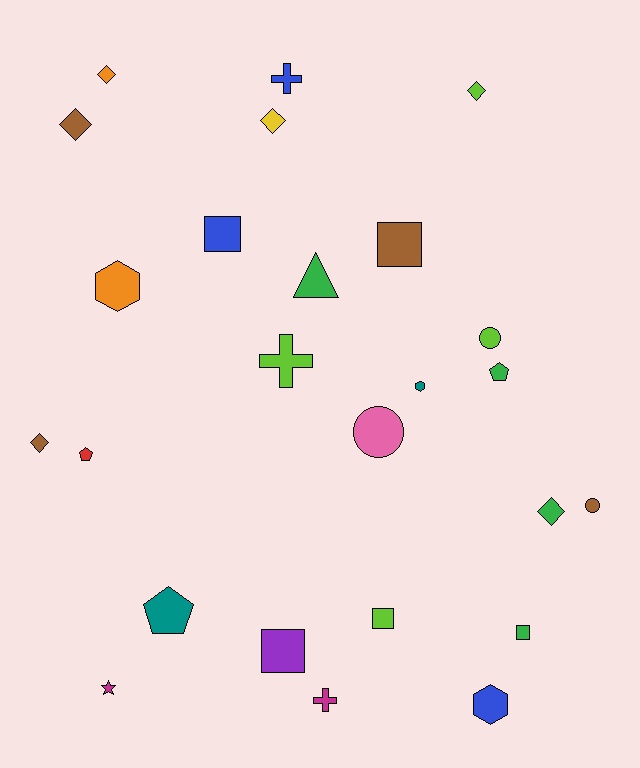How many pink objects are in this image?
There is 1 pink object.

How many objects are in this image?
There are 25 objects.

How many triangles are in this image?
There is 1 triangle.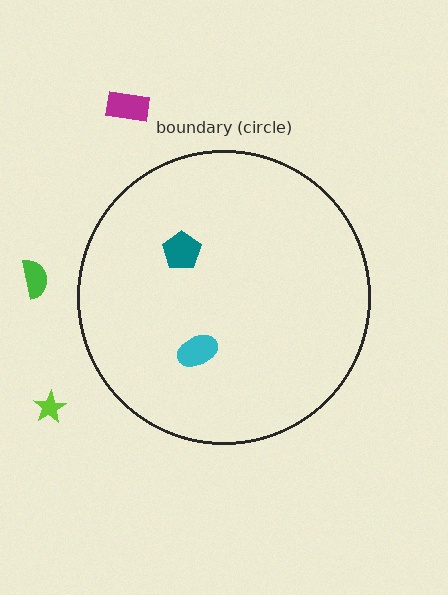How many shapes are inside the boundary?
2 inside, 3 outside.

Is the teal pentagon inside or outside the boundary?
Inside.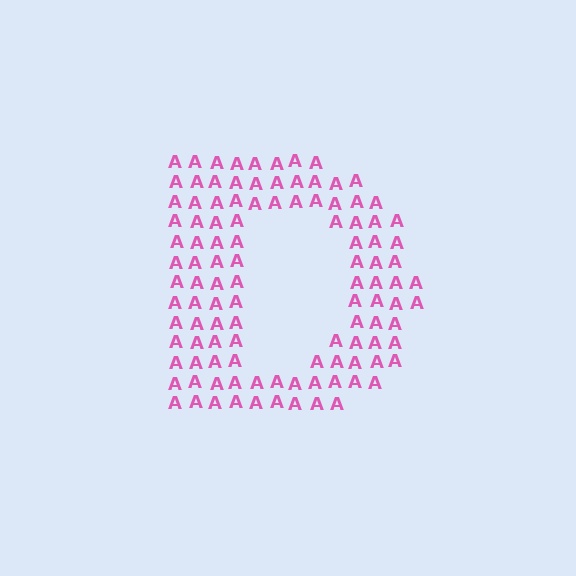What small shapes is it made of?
It is made of small letter A's.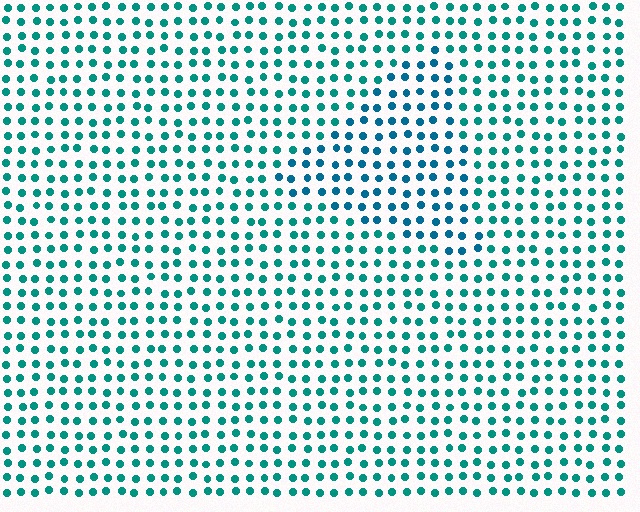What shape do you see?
I see a triangle.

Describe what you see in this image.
The image is filled with small teal elements in a uniform arrangement. A triangle-shaped region is visible where the elements are tinted to a slightly different hue, forming a subtle color boundary.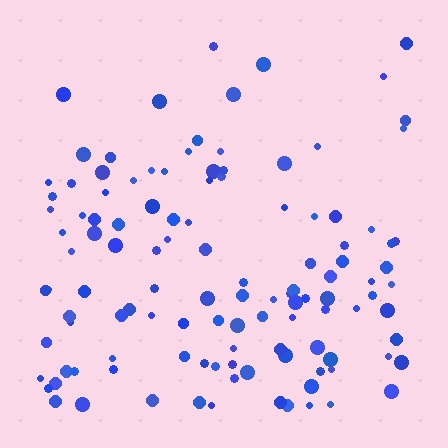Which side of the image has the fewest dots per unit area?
The top.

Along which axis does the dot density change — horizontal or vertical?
Vertical.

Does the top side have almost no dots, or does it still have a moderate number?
Still a moderate number, just noticeably fewer than the bottom.